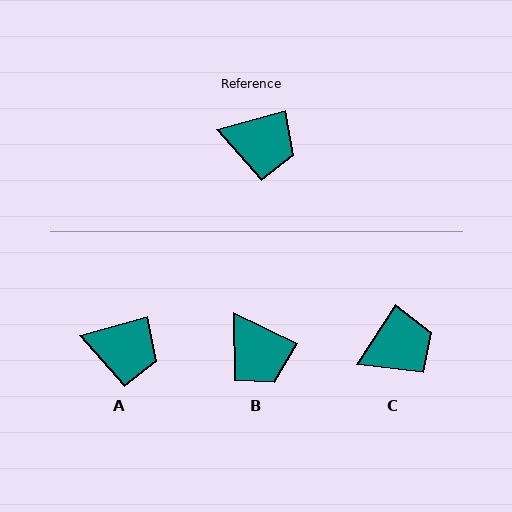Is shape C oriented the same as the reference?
No, it is off by about 41 degrees.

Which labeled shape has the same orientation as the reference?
A.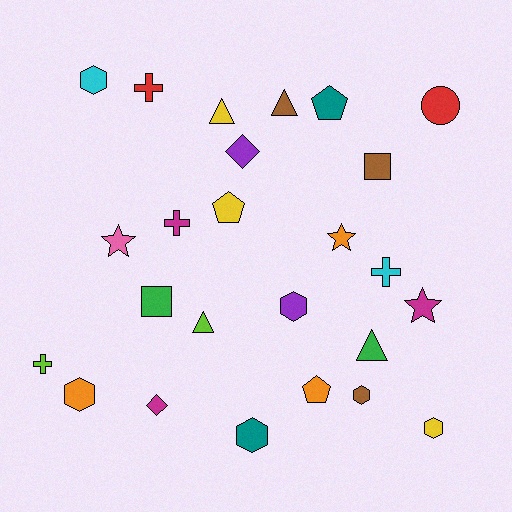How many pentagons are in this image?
There are 3 pentagons.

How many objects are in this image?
There are 25 objects.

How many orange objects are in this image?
There are 3 orange objects.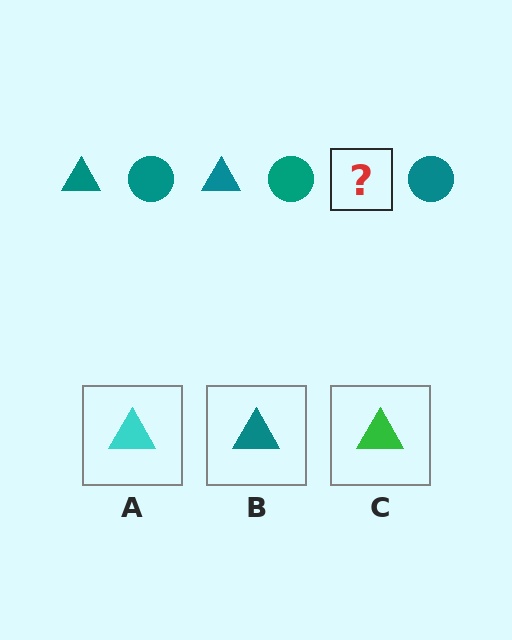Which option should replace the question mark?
Option B.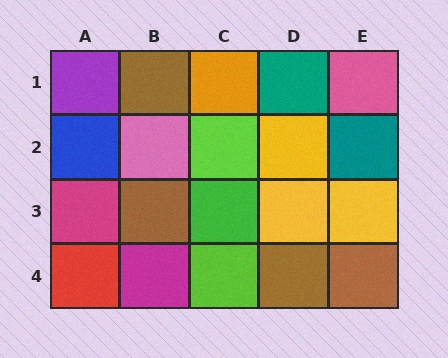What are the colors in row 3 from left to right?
Magenta, brown, green, yellow, yellow.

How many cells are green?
1 cell is green.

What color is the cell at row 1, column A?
Purple.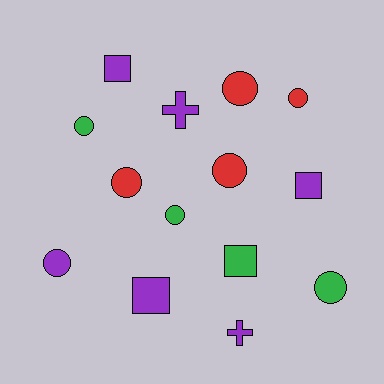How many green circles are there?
There are 3 green circles.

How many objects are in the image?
There are 14 objects.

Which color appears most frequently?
Purple, with 6 objects.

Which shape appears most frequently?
Circle, with 8 objects.